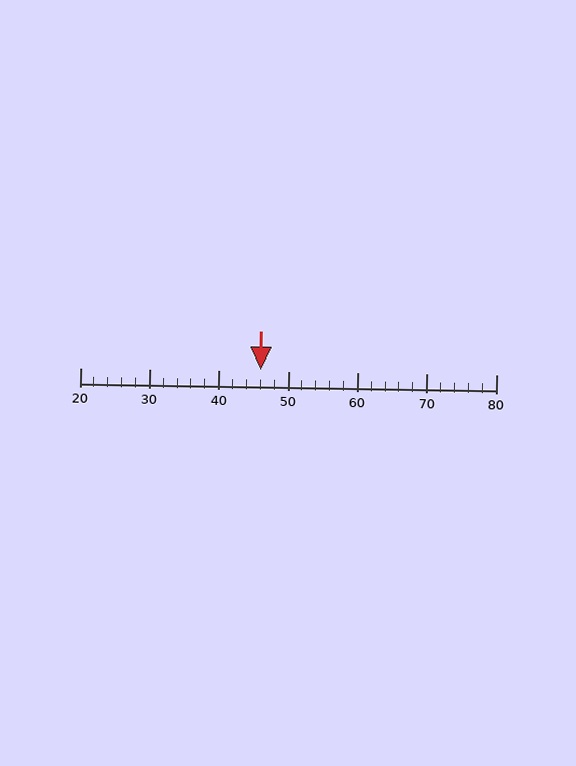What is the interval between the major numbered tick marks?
The major tick marks are spaced 10 units apart.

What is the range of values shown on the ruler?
The ruler shows values from 20 to 80.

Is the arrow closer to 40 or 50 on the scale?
The arrow is closer to 50.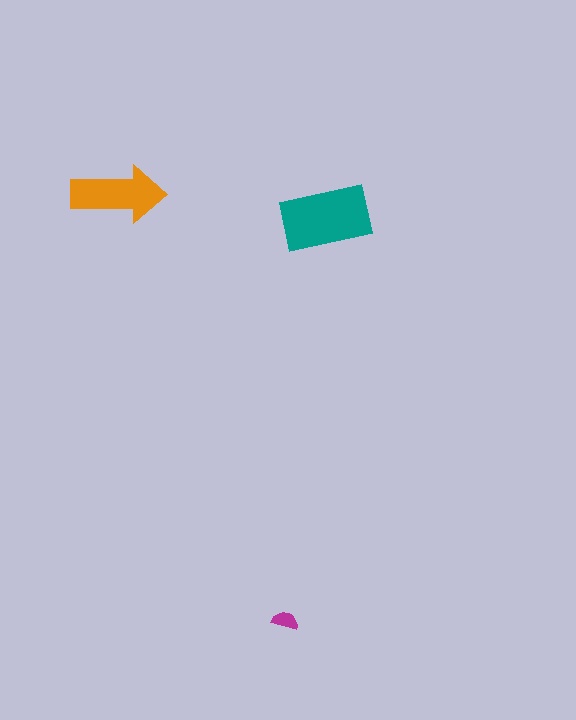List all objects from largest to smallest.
The teal rectangle, the orange arrow, the magenta semicircle.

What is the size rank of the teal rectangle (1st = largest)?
1st.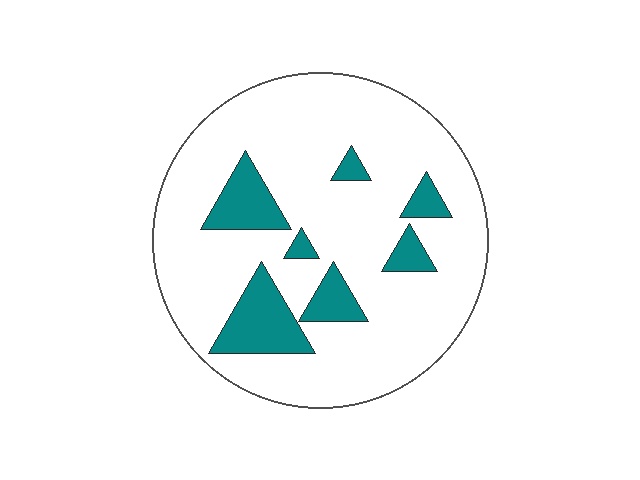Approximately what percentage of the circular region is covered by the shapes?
Approximately 15%.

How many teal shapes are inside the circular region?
7.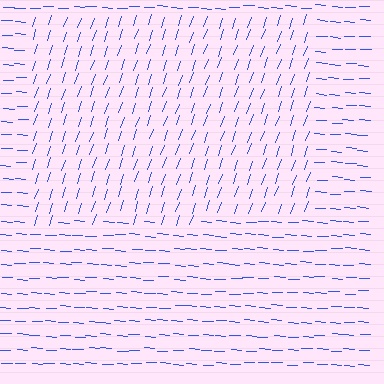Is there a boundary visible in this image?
Yes, there is a texture boundary formed by a change in line orientation.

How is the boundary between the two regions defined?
The boundary is defined purely by a change in line orientation (approximately 74 degrees difference). All lines are the same color and thickness.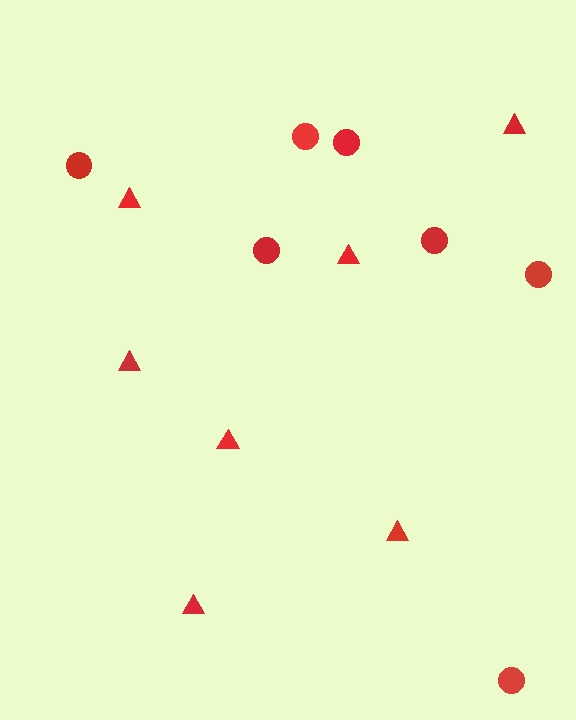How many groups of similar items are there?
There are 2 groups: one group of triangles (7) and one group of circles (7).